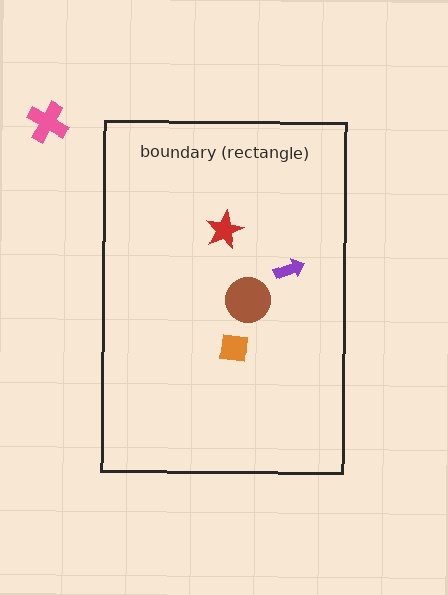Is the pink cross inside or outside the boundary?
Outside.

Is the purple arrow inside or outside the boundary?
Inside.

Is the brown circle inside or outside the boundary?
Inside.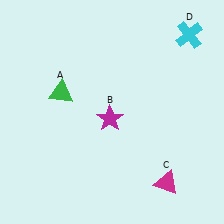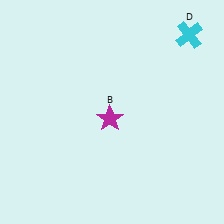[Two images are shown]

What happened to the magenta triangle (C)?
The magenta triangle (C) was removed in Image 2. It was in the bottom-right area of Image 1.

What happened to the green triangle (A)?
The green triangle (A) was removed in Image 2. It was in the top-left area of Image 1.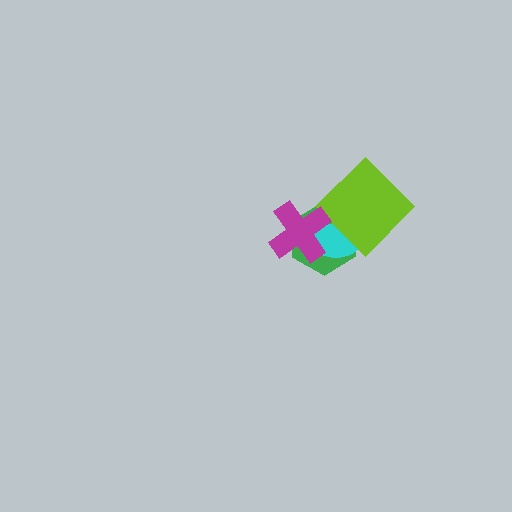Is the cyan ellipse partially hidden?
Yes, it is partially covered by another shape.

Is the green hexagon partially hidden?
Yes, it is partially covered by another shape.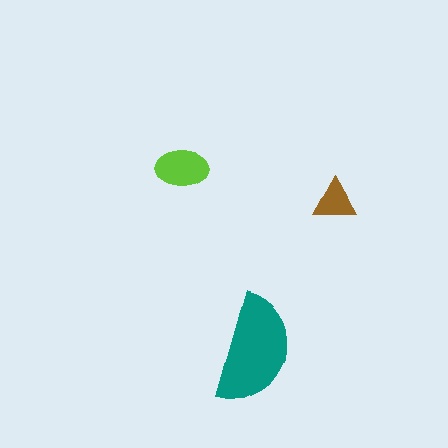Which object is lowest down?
The teal semicircle is bottommost.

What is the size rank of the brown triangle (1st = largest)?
3rd.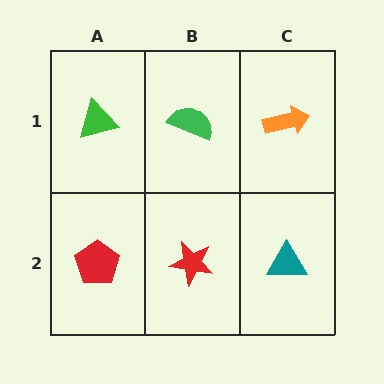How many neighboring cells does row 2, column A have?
2.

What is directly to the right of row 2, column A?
A red star.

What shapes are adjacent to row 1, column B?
A red star (row 2, column B), a green triangle (row 1, column A), an orange arrow (row 1, column C).